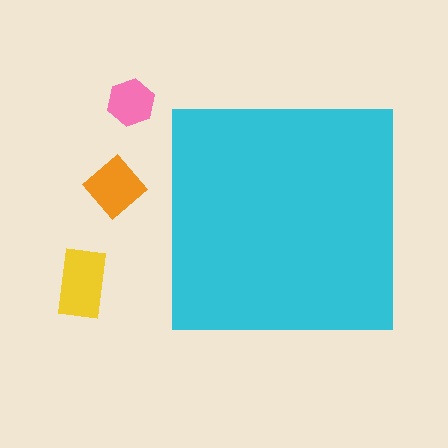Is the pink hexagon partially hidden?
No, the pink hexagon is fully visible.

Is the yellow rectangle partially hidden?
No, the yellow rectangle is fully visible.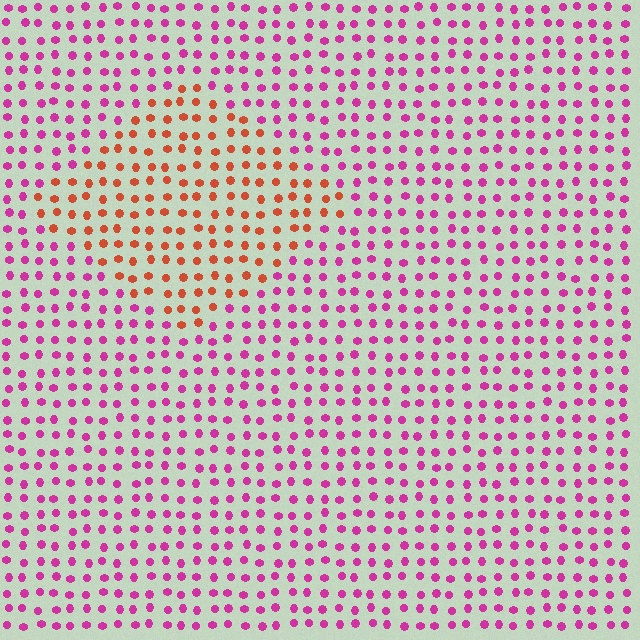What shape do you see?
I see a diamond.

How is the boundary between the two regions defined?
The boundary is defined purely by a slight shift in hue (about 53 degrees). Spacing, size, and orientation are identical on both sides.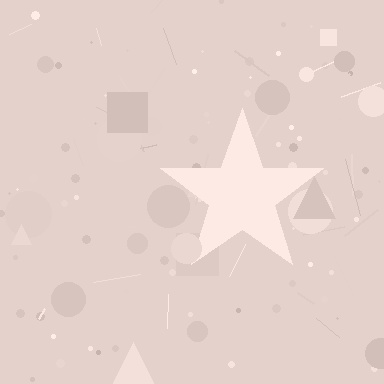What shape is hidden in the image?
A star is hidden in the image.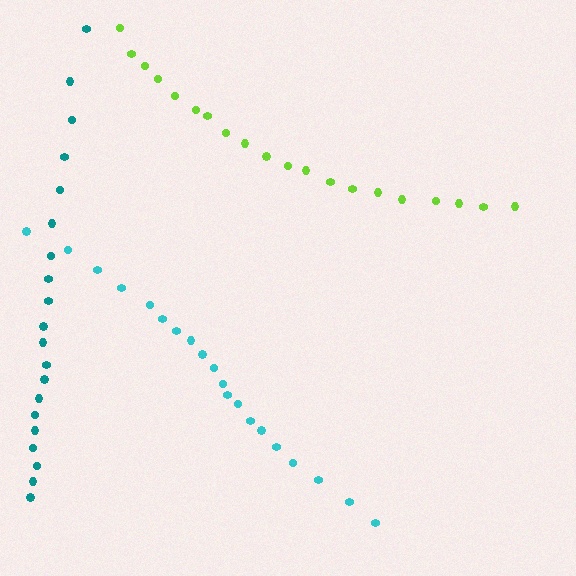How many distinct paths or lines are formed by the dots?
There are 3 distinct paths.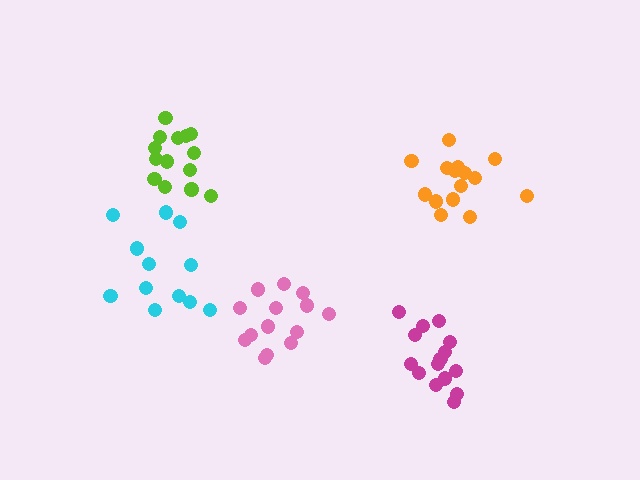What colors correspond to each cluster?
The clusters are colored: magenta, lime, orange, cyan, pink.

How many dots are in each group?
Group 1: 15 dots, Group 2: 14 dots, Group 3: 15 dots, Group 4: 12 dots, Group 5: 14 dots (70 total).